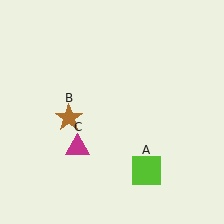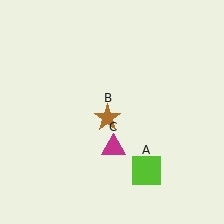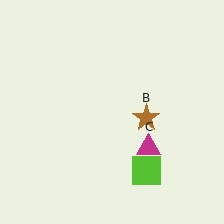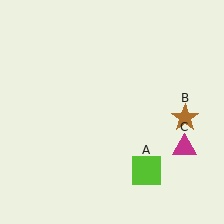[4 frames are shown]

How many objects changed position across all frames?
2 objects changed position: brown star (object B), magenta triangle (object C).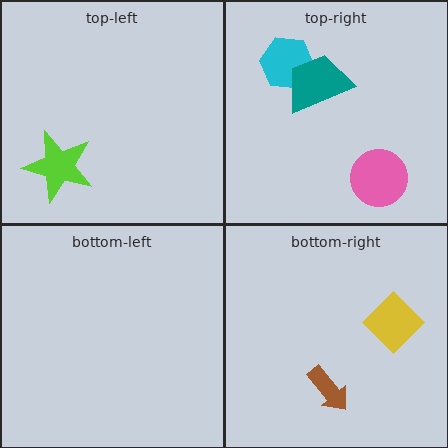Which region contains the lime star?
The top-left region.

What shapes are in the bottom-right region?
The yellow diamond, the brown arrow.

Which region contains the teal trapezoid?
The top-right region.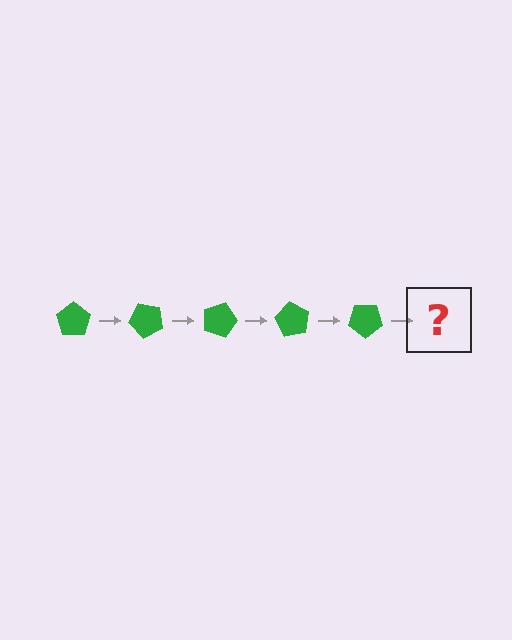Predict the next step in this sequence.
The next step is a green pentagon rotated 225 degrees.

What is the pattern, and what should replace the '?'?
The pattern is that the pentagon rotates 45 degrees each step. The '?' should be a green pentagon rotated 225 degrees.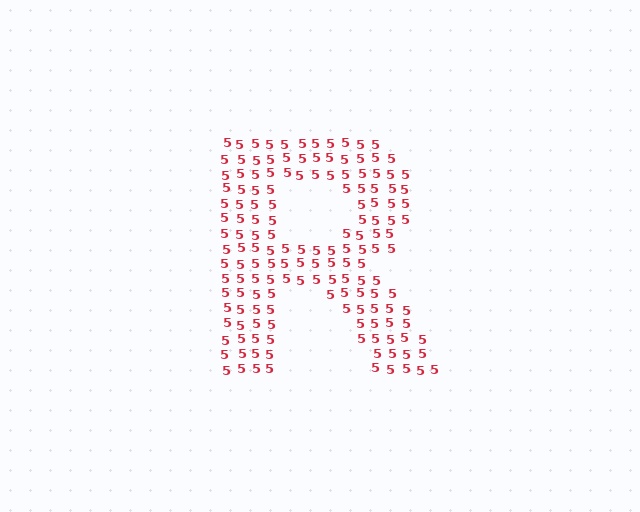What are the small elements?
The small elements are digit 5's.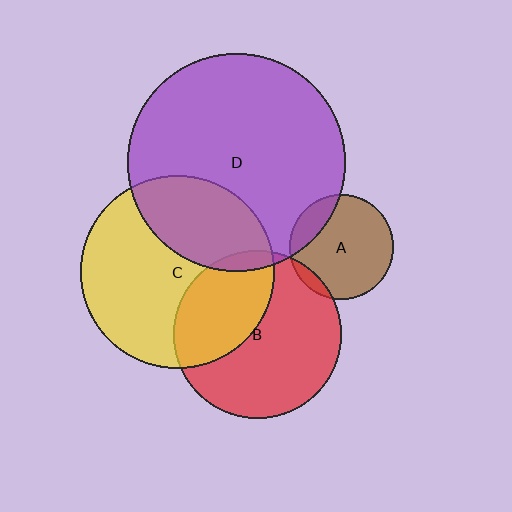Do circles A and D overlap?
Yes.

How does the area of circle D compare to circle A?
Approximately 4.3 times.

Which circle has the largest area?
Circle D (purple).